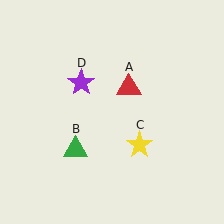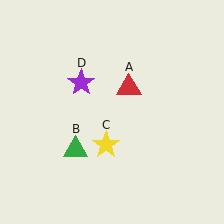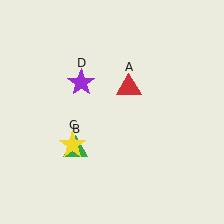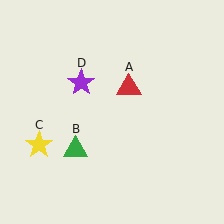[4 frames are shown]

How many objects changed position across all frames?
1 object changed position: yellow star (object C).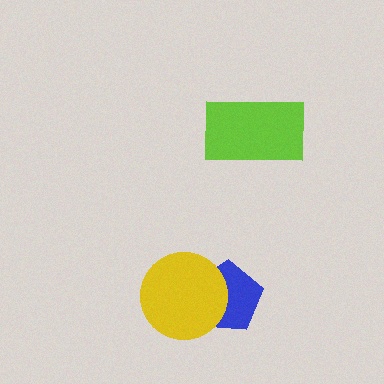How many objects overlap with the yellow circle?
1 object overlaps with the yellow circle.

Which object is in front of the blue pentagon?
The yellow circle is in front of the blue pentagon.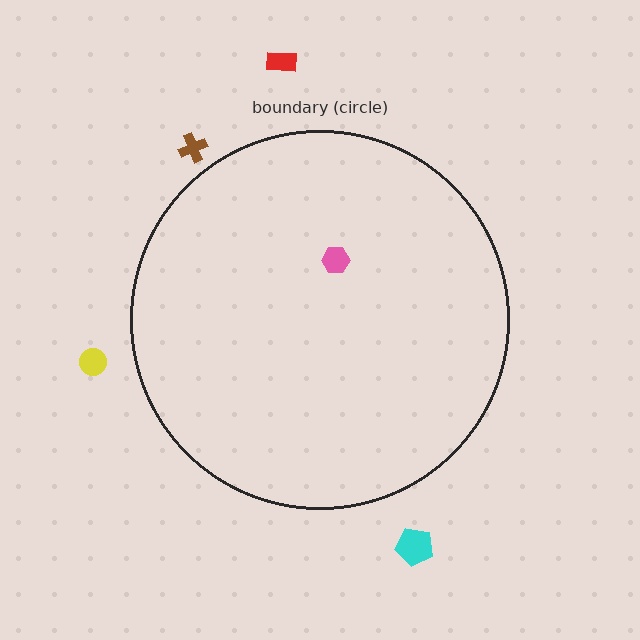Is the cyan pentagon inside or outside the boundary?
Outside.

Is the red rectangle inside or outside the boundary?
Outside.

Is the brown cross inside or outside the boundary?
Outside.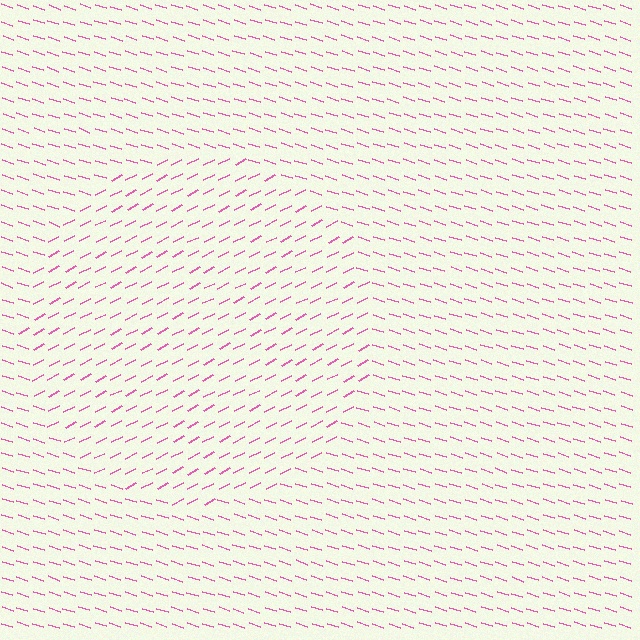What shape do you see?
I see a circle.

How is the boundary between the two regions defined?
The boundary is defined purely by a change in line orientation (approximately 45 degrees difference). All lines are the same color and thickness.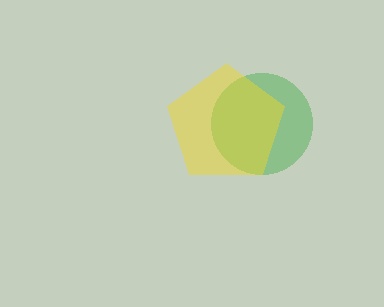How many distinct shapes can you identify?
There are 2 distinct shapes: a green circle, a yellow pentagon.